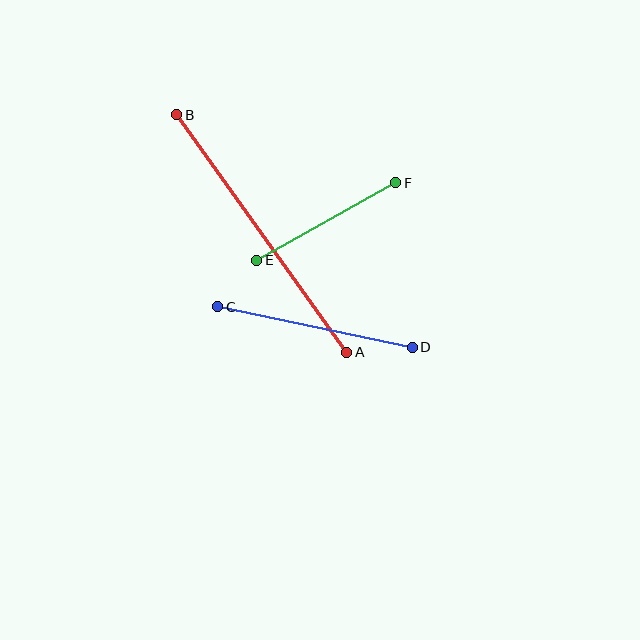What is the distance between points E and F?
The distance is approximately 159 pixels.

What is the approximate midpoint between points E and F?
The midpoint is at approximately (326, 221) pixels.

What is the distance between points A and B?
The distance is approximately 292 pixels.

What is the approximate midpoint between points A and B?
The midpoint is at approximately (262, 234) pixels.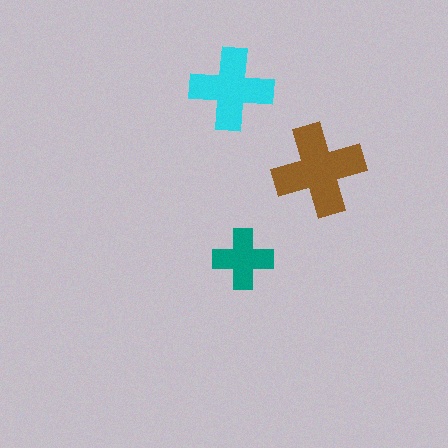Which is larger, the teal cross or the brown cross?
The brown one.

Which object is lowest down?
The teal cross is bottommost.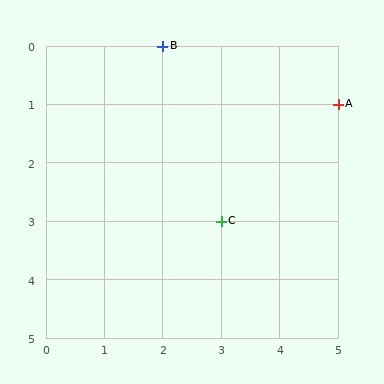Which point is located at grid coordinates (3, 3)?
Point C is at (3, 3).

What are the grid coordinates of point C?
Point C is at grid coordinates (3, 3).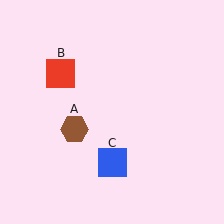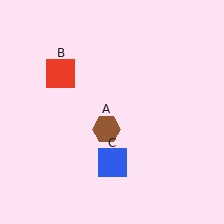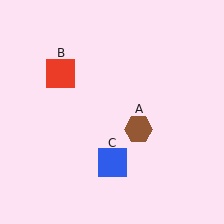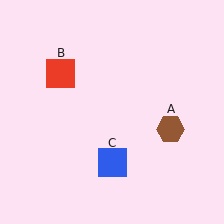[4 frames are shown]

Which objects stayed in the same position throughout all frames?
Red square (object B) and blue square (object C) remained stationary.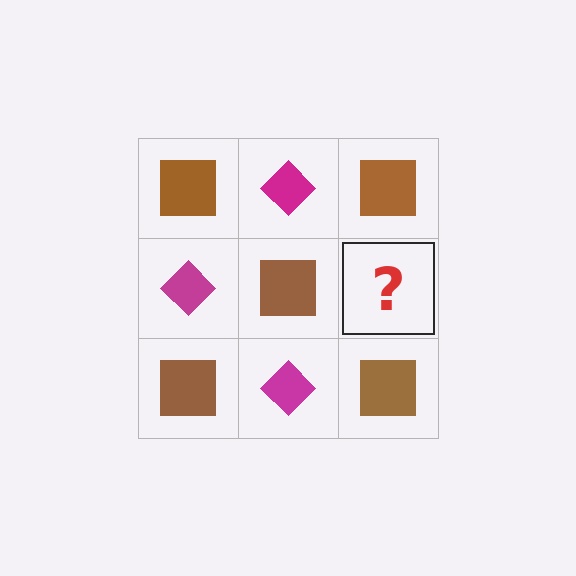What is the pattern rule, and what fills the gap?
The rule is that it alternates brown square and magenta diamond in a checkerboard pattern. The gap should be filled with a magenta diamond.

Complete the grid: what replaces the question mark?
The question mark should be replaced with a magenta diamond.